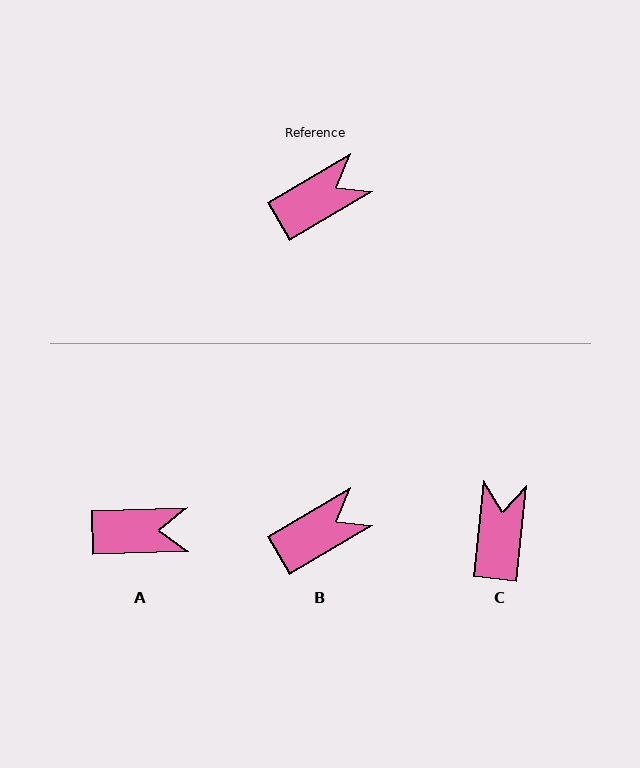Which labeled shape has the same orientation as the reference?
B.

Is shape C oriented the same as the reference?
No, it is off by about 54 degrees.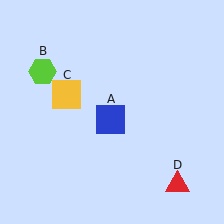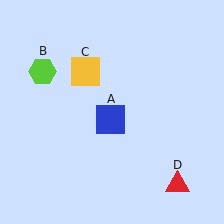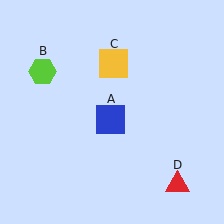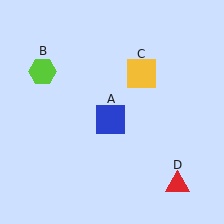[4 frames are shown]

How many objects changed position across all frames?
1 object changed position: yellow square (object C).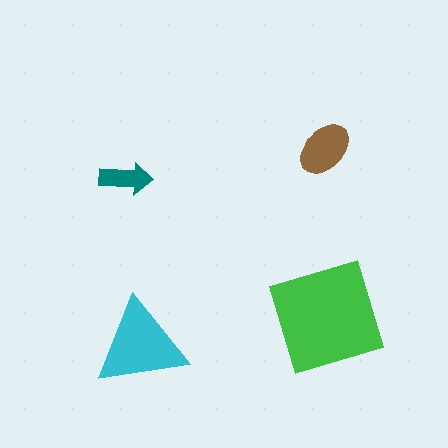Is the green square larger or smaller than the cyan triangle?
Larger.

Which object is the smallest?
The teal arrow.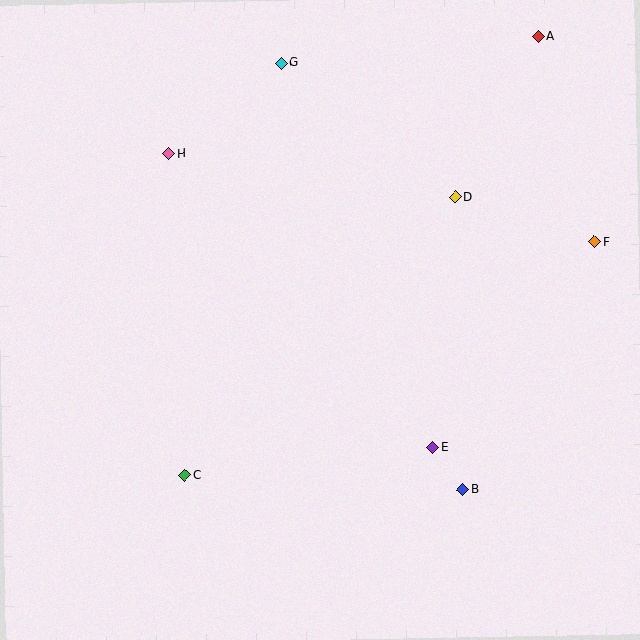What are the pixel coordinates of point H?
Point H is at (169, 154).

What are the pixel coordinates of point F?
Point F is at (594, 242).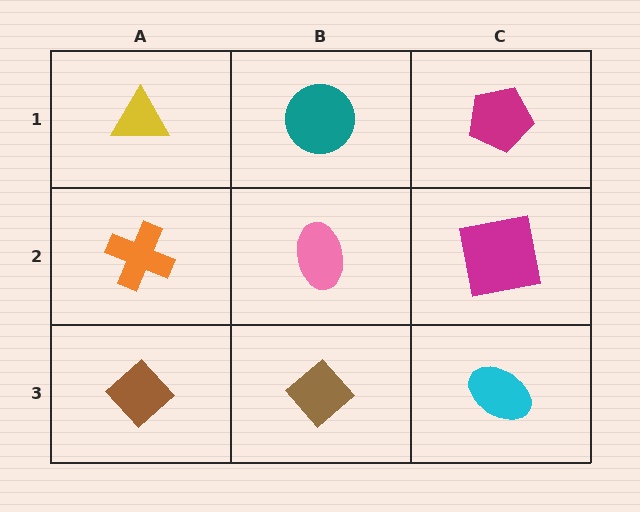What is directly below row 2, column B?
A brown diamond.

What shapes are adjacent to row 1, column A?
An orange cross (row 2, column A), a teal circle (row 1, column B).